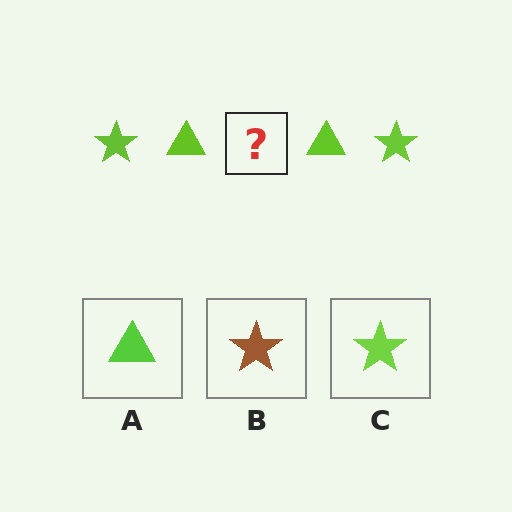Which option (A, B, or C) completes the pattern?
C.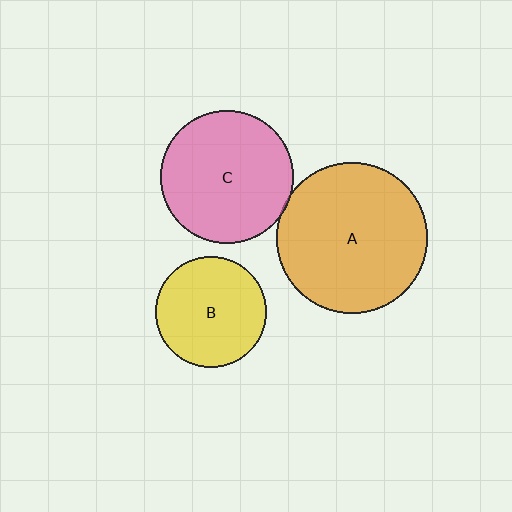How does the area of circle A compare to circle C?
Approximately 1.3 times.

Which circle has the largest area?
Circle A (orange).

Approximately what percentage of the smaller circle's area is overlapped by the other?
Approximately 5%.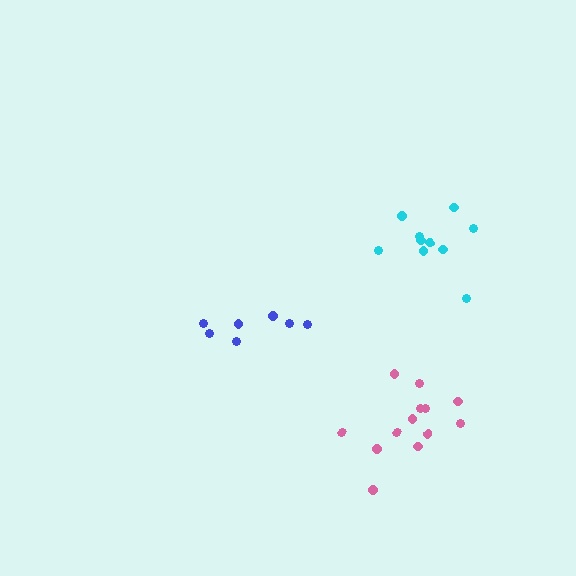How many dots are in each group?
Group 1: 10 dots, Group 2: 7 dots, Group 3: 13 dots (30 total).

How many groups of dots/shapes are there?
There are 3 groups.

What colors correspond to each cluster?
The clusters are colored: cyan, blue, pink.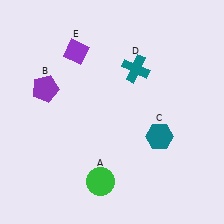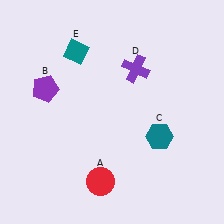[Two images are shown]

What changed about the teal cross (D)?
In Image 1, D is teal. In Image 2, it changed to purple.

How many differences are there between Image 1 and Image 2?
There are 3 differences between the two images.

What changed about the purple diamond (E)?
In Image 1, E is purple. In Image 2, it changed to teal.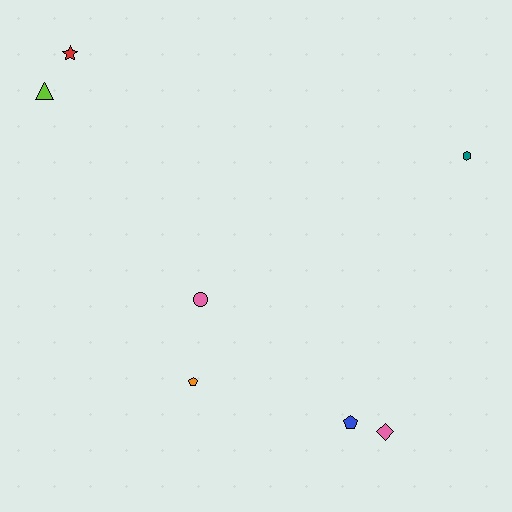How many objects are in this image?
There are 7 objects.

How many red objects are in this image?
There is 1 red object.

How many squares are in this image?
There are no squares.